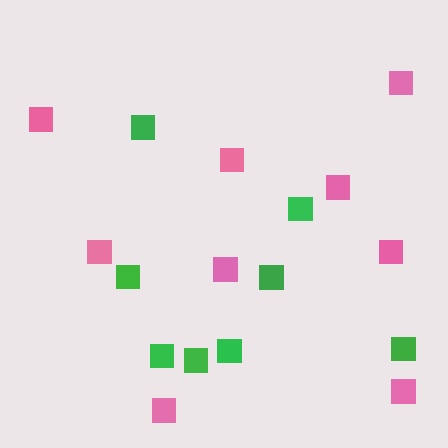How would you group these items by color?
There are 2 groups: one group of green squares (8) and one group of pink squares (9).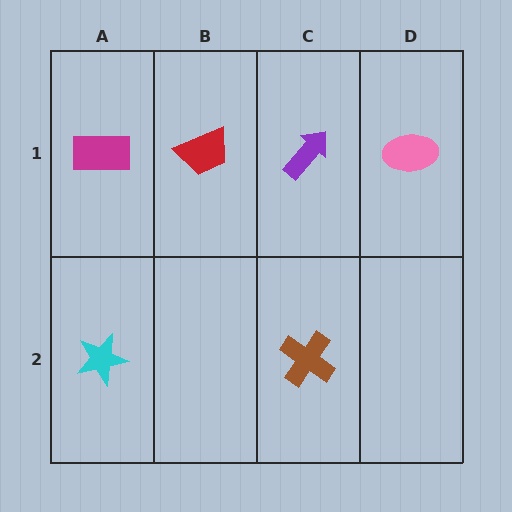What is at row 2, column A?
A cyan star.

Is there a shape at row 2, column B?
No, that cell is empty.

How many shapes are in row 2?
2 shapes.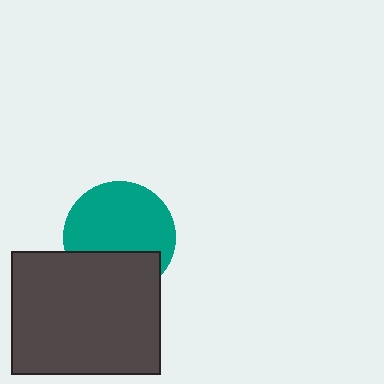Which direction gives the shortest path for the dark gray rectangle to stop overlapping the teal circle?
Moving down gives the shortest separation.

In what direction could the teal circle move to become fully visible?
The teal circle could move up. That would shift it out from behind the dark gray rectangle entirely.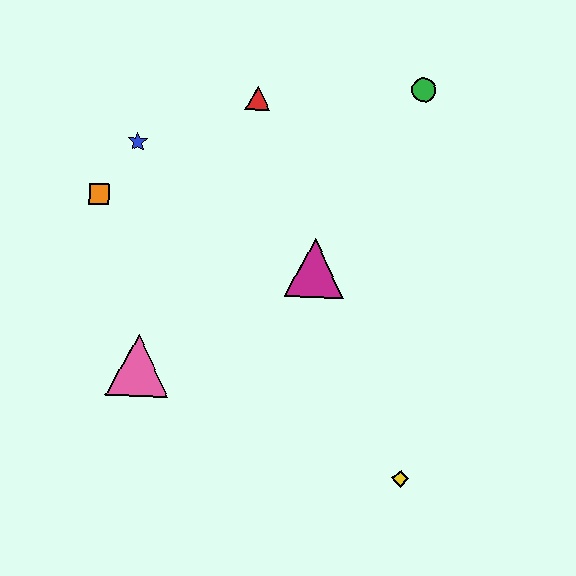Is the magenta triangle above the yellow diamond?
Yes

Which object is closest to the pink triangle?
The orange square is closest to the pink triangle.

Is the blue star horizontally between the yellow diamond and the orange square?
Yes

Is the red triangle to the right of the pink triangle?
Yes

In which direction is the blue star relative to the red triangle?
The blue star is to the left of the red triangle.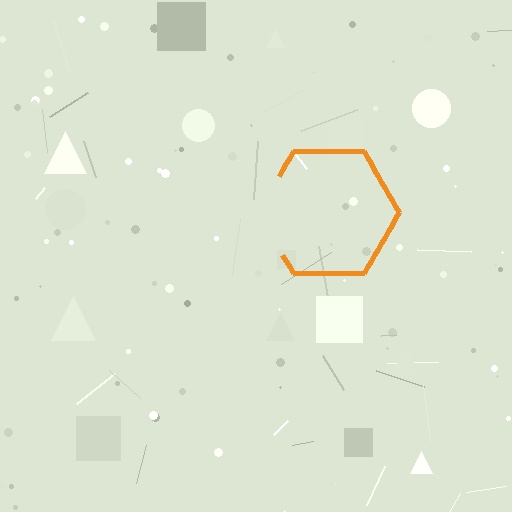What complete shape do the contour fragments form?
The contour fragments form a hexagon.